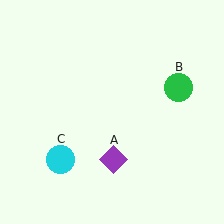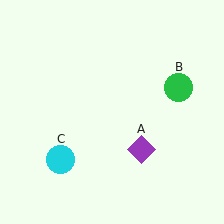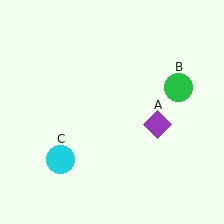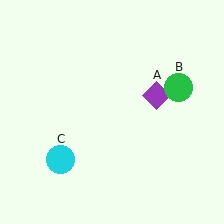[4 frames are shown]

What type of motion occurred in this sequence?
The purple diamond (object A) rotated counterclockwise around the center of the scene.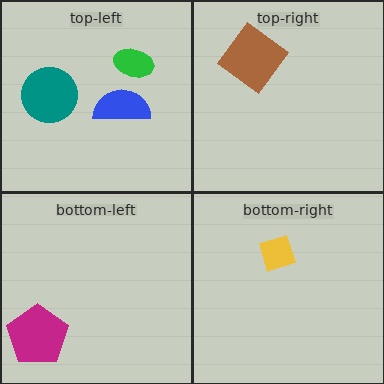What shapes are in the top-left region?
The teal circle, the blue semicircle, the green ellipse.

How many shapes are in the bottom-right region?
1.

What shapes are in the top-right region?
The brown diamond.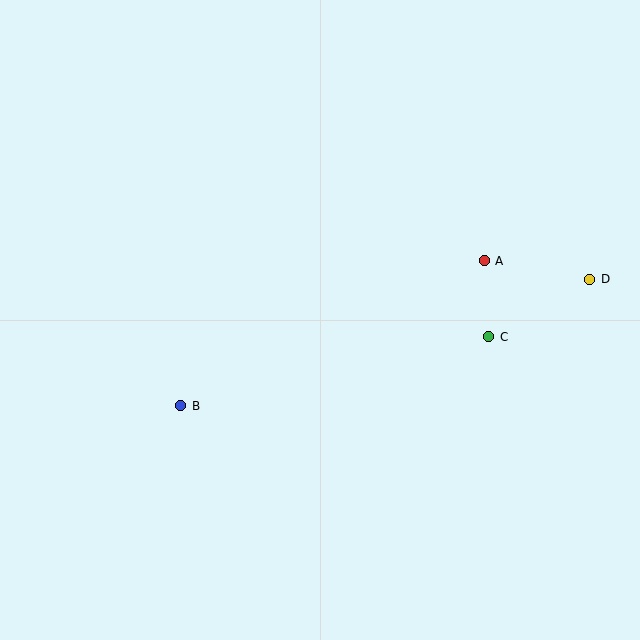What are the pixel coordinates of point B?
Point B is at (181, 406).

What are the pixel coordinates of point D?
Point D is at (590, 279).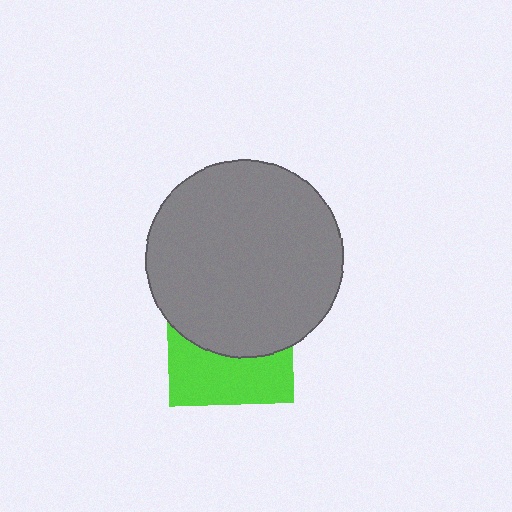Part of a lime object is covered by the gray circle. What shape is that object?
It is a square.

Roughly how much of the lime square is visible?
A small part of it is visible (roughly 44%).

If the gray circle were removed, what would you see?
You would see the complete lime square.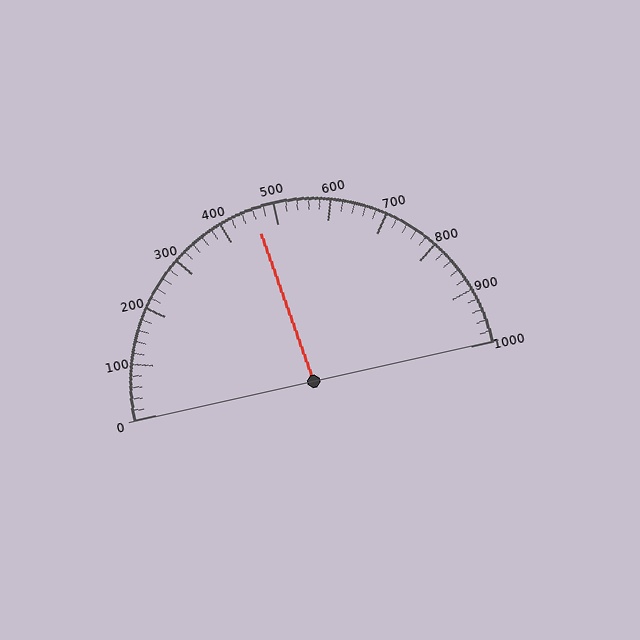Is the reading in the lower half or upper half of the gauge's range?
The reading is in the lower half of the range (0 to 1000).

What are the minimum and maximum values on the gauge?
The gauge ranges from 0 to 1000.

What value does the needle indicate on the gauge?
The needle indicates approximately 460.